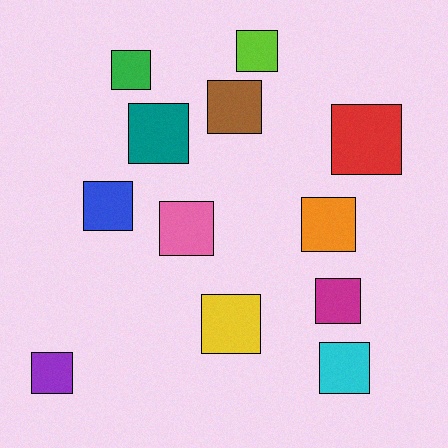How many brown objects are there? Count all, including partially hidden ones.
There is 1 brown object.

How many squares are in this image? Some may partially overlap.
There are 12 squares.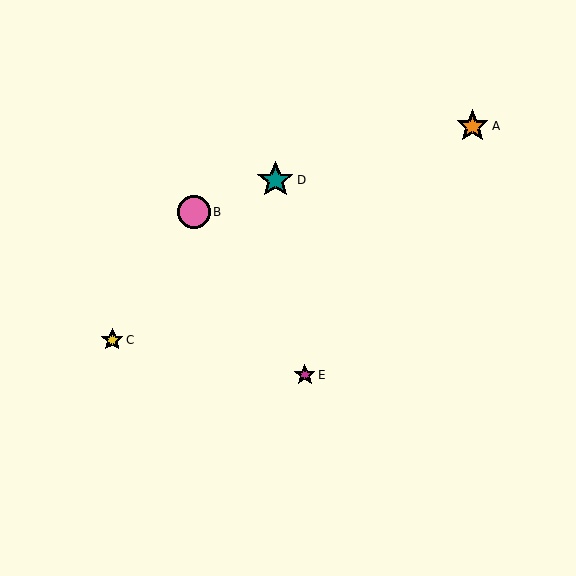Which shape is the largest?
The teal star (labeled D) is the largest.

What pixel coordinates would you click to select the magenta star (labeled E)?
Click at (305, 375) to select the magenta star E.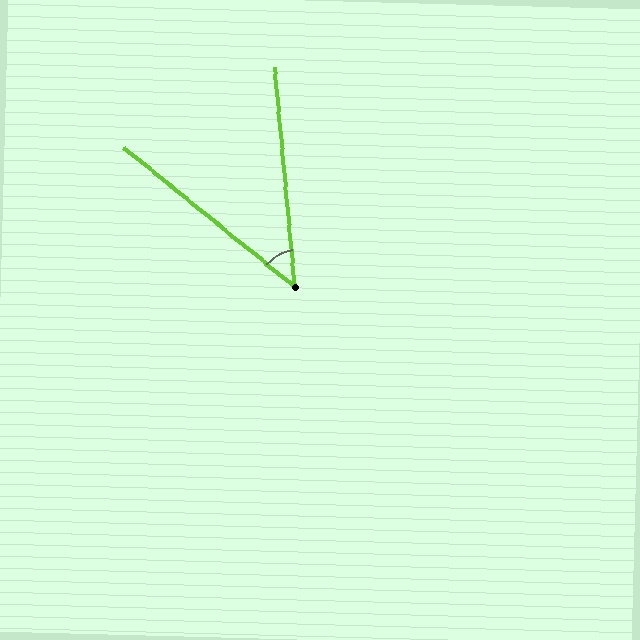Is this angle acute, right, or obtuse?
It is acute.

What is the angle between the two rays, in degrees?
Approximately 45 degrees.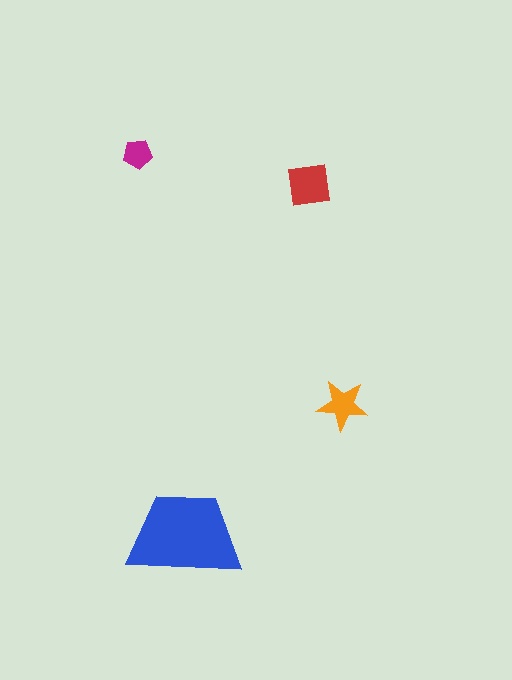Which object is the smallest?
The magenta pentagon.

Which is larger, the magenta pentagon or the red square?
The red square.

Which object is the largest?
The blue trapezoid.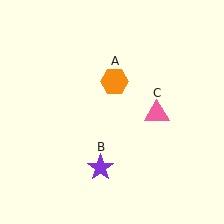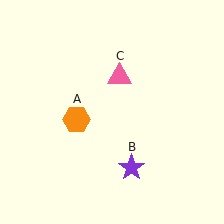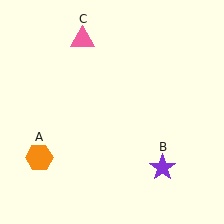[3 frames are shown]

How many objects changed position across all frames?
3 objects changed position: orange hexagon (object A), purple star (object B), pink triangle (object C).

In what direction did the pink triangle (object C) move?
The pink triangle (object C) moved up and to the left.